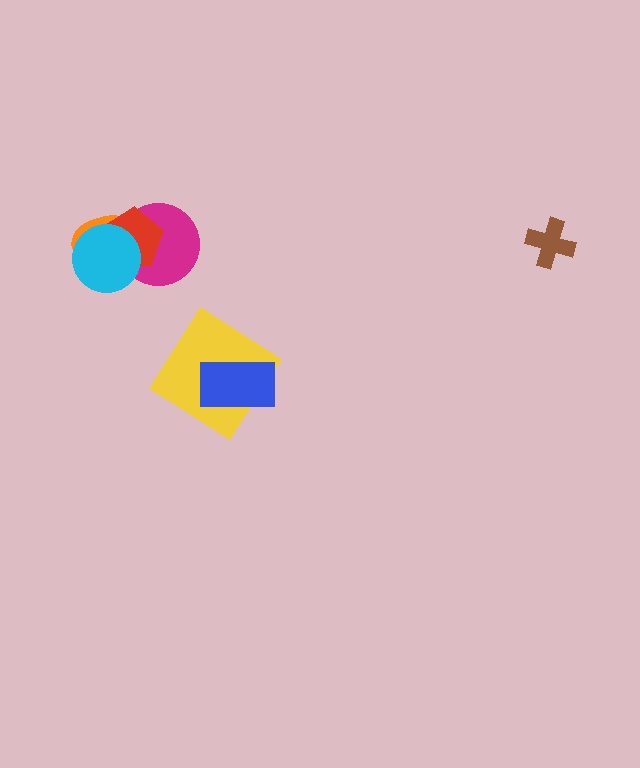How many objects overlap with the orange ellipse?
3 objects overlap with the orange ellipse.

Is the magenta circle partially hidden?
Yes, it is partially covered by another shape.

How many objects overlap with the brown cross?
0 objects overlap with the brown cross.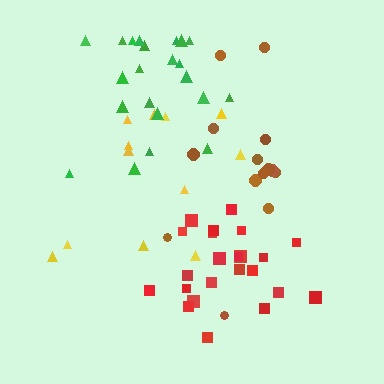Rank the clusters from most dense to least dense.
red, green, brown, yellow.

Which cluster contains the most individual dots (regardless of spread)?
Red (23).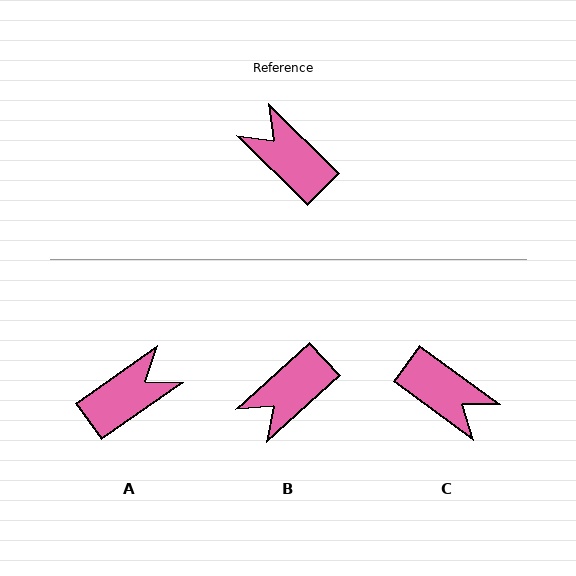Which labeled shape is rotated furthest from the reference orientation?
C, about 172 degrees away.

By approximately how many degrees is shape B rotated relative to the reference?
Approximately 87 degrees counter-clockwise.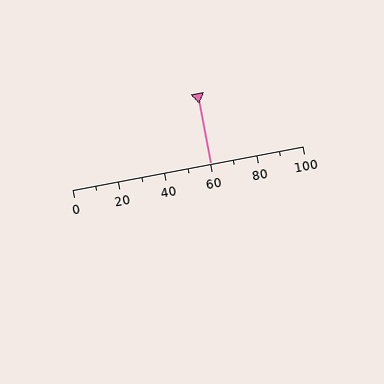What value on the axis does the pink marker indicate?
The marker indicates approximately 60.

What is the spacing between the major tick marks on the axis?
The major ticks are spaced 20 apart.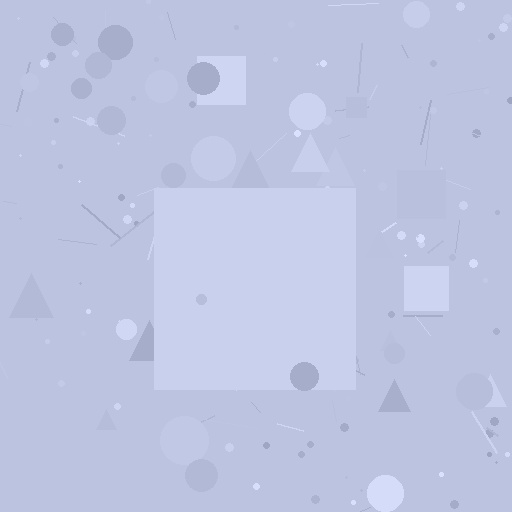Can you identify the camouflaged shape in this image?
The camouflaged shape is a square.